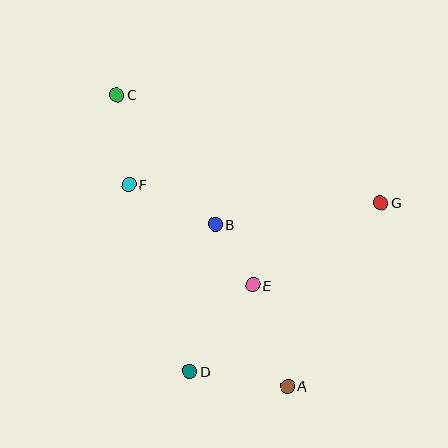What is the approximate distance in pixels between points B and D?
The distance between B and D is approximately 149 pixels.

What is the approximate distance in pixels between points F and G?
The distance between F and G is approximately 253 pixels.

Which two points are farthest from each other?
Points A and C are farthest from each other.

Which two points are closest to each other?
Points B and E are closest to each other.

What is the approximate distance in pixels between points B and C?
The distance between B and C is approximately 163 pixels.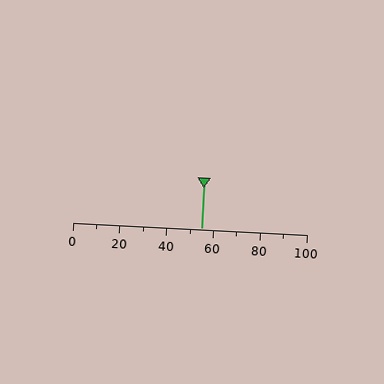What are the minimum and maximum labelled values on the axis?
The axis runs from 0 to 100.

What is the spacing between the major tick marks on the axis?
The major ticks are spaced 20 apart.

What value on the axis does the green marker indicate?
The marker indicates approximately 55.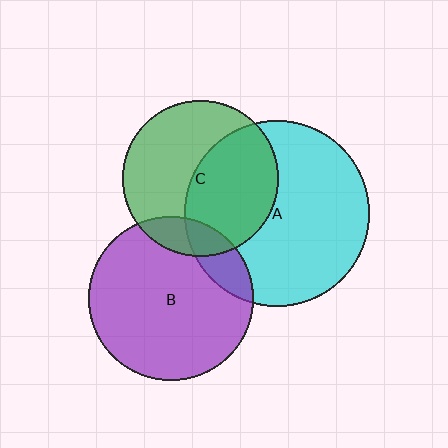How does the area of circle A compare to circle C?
Approximately 1.4 times.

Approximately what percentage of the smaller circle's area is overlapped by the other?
Approximately 45%.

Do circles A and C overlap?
Yes.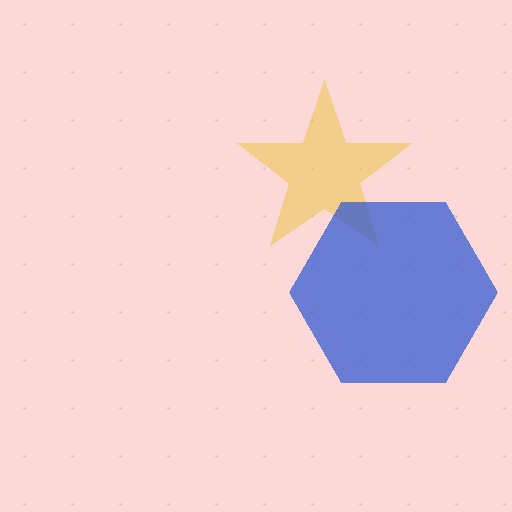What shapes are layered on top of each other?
The layered shapes are: a yellow star, a blue hexagon.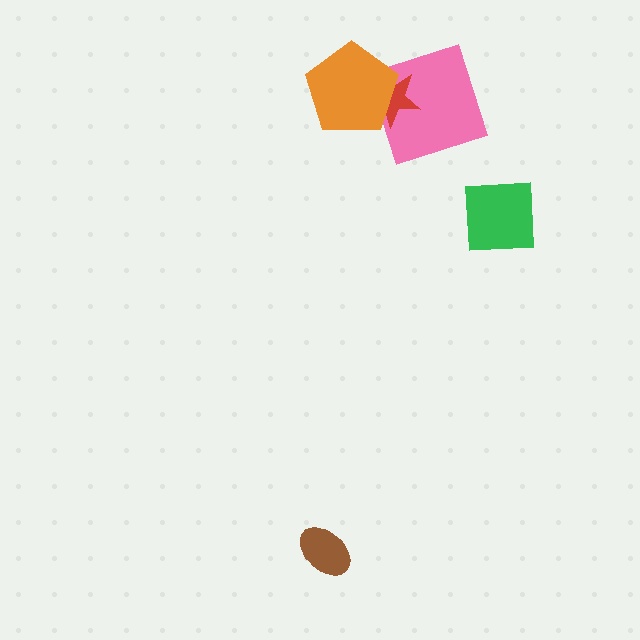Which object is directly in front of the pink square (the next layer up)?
The red star is directly in front of the pink square.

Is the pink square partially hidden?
Yes, it is partially covered by another shape.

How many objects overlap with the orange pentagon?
2 objects overlap with the orange pentagon.